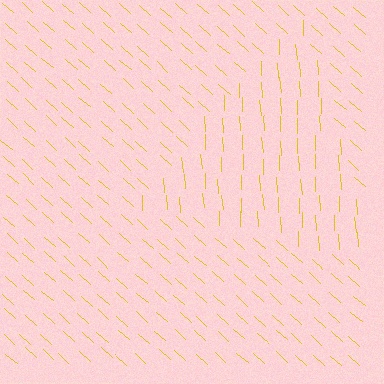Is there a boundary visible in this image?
Yes, there is a texture boundary formed by a change in line orientation.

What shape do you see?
I see a triangle.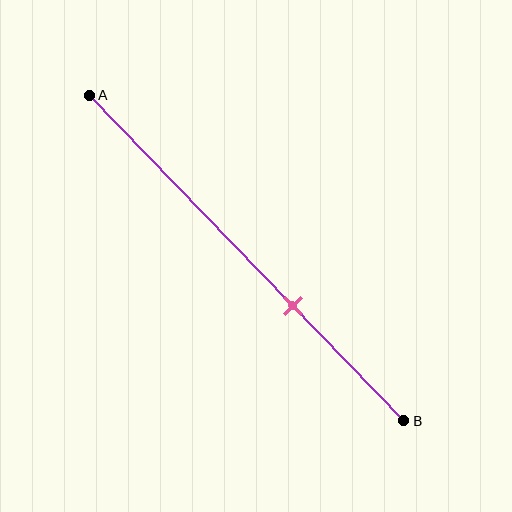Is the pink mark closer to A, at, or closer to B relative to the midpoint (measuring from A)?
The pink mark is closer to point B than the midpoint of segment AB.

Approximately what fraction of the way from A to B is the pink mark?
The pink mark is approximately 65% of the way from A to B.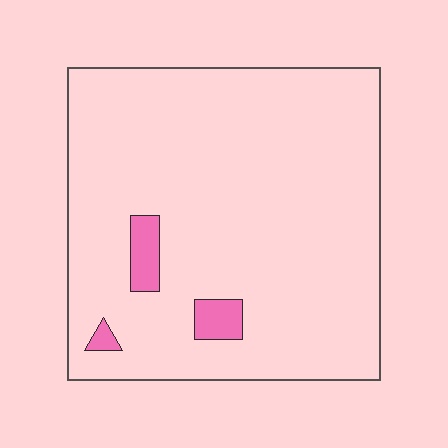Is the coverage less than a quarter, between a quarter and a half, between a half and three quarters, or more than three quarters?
Less than a quarter.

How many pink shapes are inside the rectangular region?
3.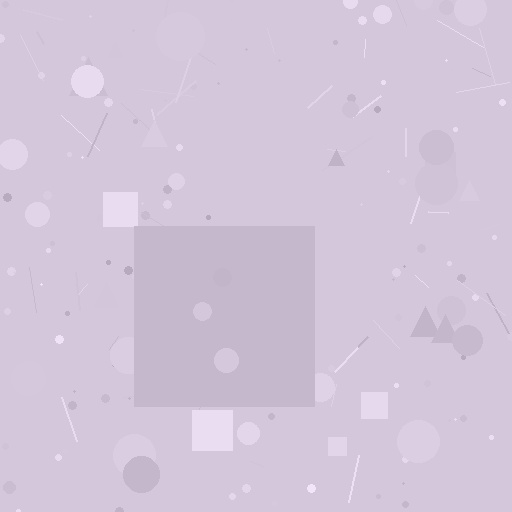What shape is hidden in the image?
A square is hidden in the image.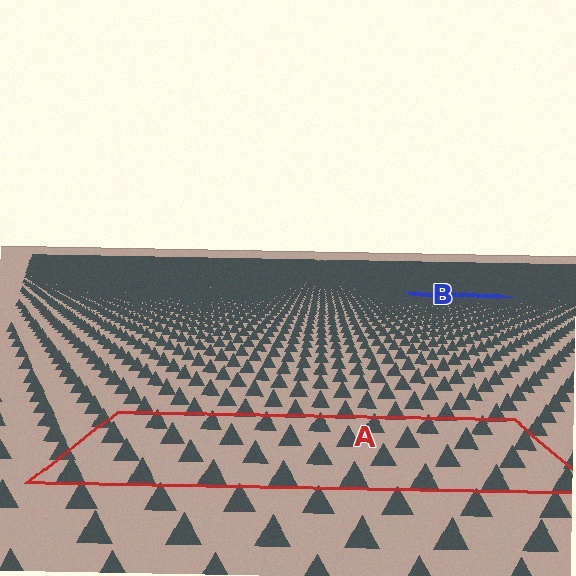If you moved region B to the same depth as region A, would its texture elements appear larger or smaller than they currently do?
They would appear larger. At a closer depth, the same texture elements are projected at a bigger on-screen size.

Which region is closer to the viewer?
Region A is closer. The texture elements there are larger and more spread out.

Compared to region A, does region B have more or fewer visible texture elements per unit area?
Region B has more texture elements per unit area — they are packed more densely because it is farther away.